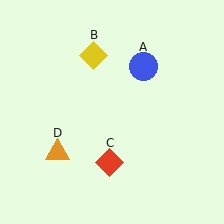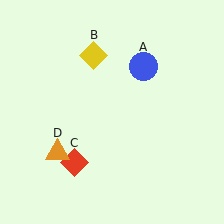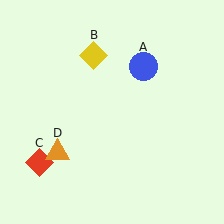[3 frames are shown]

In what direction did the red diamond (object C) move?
The red diamond (object C) moved left.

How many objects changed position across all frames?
1 object changed position: red diamond (object C).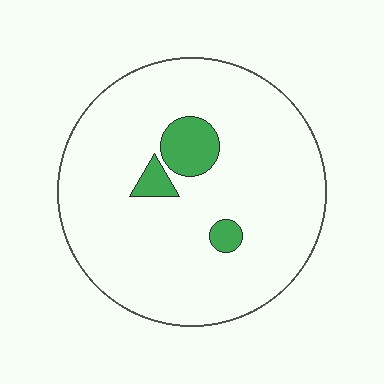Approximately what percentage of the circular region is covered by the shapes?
Approximately 10%.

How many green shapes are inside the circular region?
3.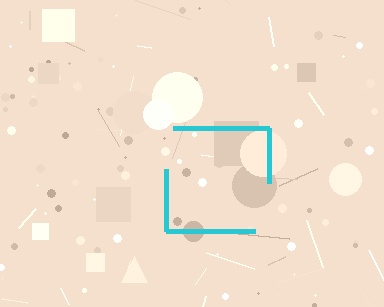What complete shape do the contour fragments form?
The contour fragments form a square.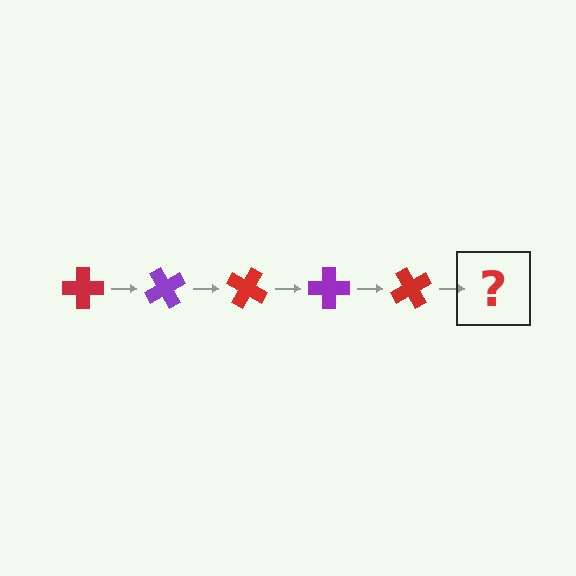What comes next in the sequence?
The next element should be a purple cross, rotated 300 degrees from the start.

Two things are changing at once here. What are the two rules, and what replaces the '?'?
The two rules are that it rotates 60 degrees each step and the color cycles through red and purple. The '?' should be a purple cross, rotated 300 degrees from the start.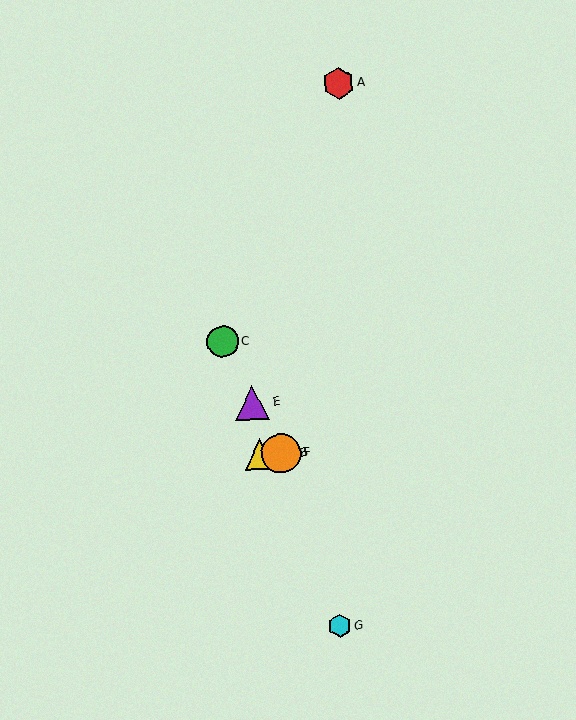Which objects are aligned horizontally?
Objects B, D, F are aligned horizontally.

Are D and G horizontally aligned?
No, D is at y≈454 and G is at y≈626.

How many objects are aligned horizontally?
3 objects (B, D, F) are aligned horizontally.